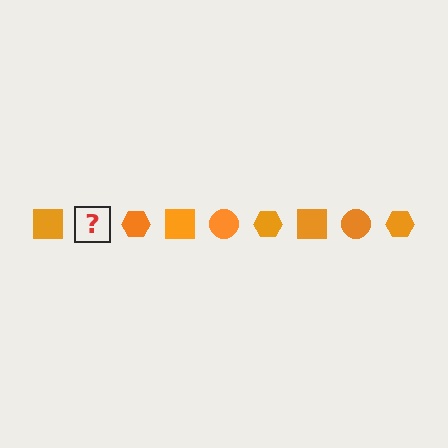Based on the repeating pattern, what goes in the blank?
The blank should be an orange circle.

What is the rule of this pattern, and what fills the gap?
The rule is that the pattern cycles through square, circle, hexagon shapes in orange. The gap should be filled with an orange circle.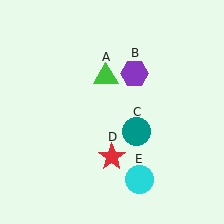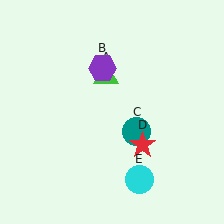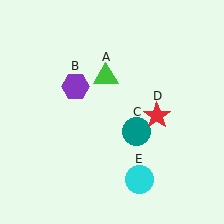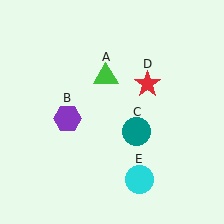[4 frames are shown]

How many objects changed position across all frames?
2 objects changed position: purple hexagon (object B), red star (object D).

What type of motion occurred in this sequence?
The purple hexagon (object B), red star (object D) rotated counterclockwise around the center of the scene.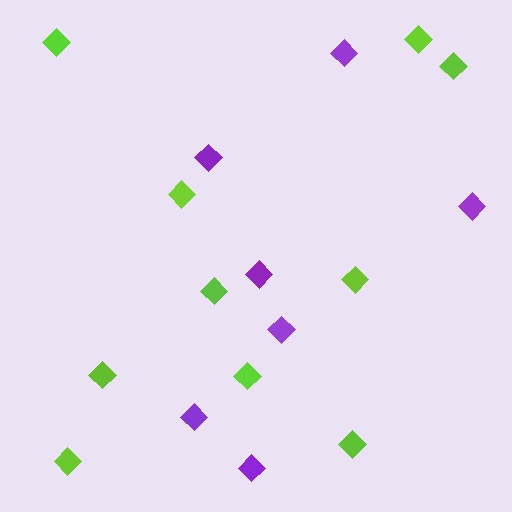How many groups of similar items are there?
There are 2 groups: one group of purple diamonds (7) and one group of lime diamonds (10).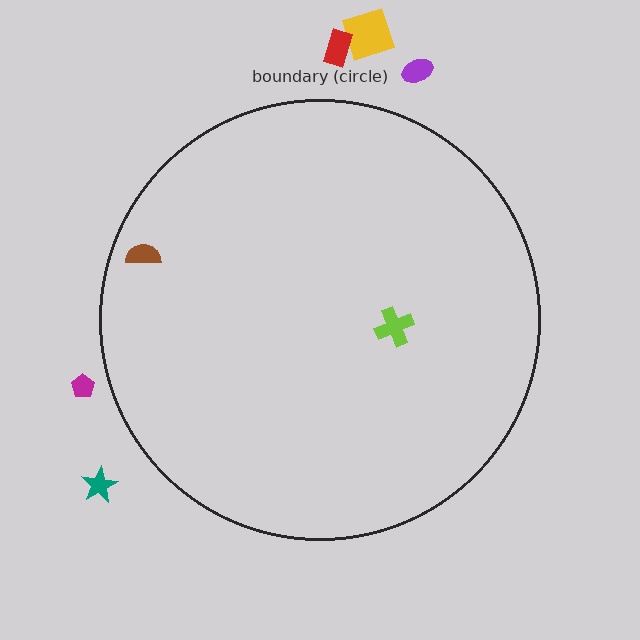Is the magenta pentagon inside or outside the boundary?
Outside.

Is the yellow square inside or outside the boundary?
Outside.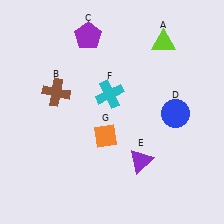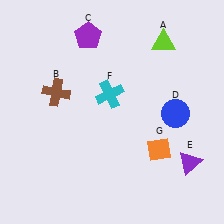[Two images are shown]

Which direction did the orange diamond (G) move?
The orange diamond (G) moved right.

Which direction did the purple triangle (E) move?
The purple triangle (E) moved right.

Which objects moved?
The objects that moved are: the purple triangle (E), the orange diamond (G).